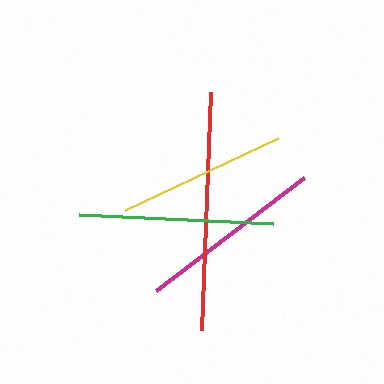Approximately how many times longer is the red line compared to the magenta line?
The red line is approximately 1.3 times the length of the magenta line.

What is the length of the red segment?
The red segment is approximately 238 pixels long.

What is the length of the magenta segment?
The magenta segment is approximately 186 pixels long.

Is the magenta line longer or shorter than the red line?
The red line is longer than the magenta line.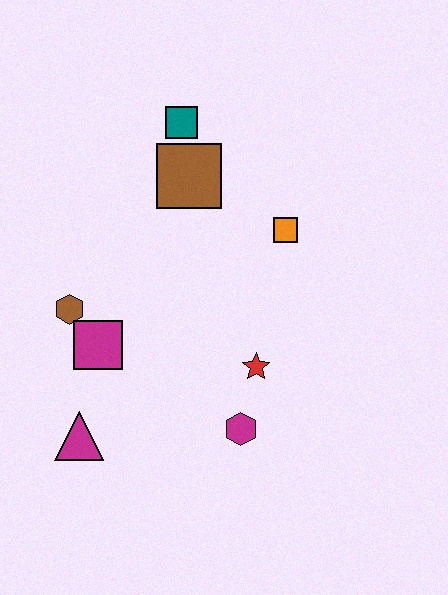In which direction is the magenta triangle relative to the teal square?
The magenta triangle is below the teal square.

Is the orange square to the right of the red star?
Yes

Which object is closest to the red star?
The magenta hexagon is closest to the red star.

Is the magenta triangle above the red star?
No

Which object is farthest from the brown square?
The magenta triangle is farthest from the brown square.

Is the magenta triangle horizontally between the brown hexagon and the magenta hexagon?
Yes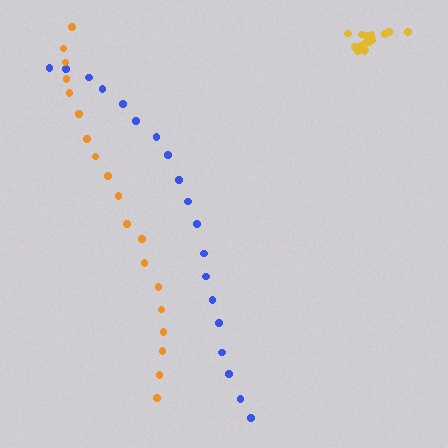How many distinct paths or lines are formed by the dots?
There are 3 distinct paths.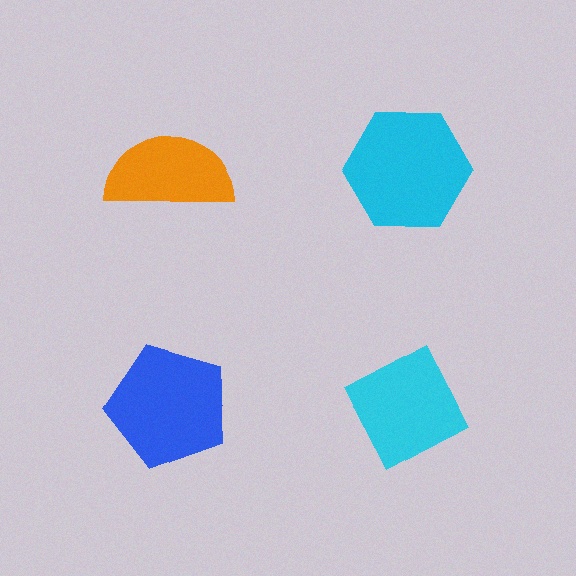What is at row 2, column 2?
A cyan diamond.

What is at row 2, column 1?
A blue pentagon.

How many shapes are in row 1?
2 shapes.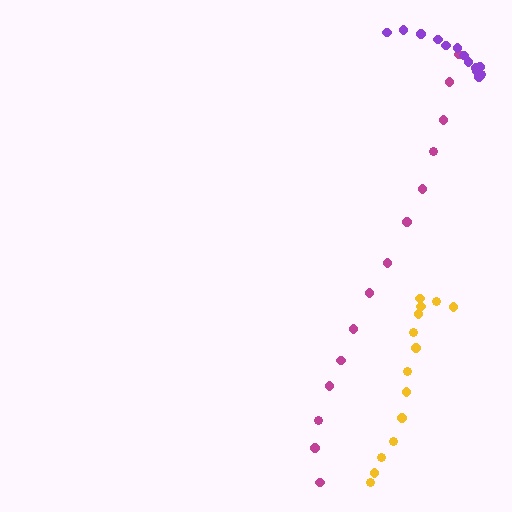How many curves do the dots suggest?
There are 3 distinct paths.